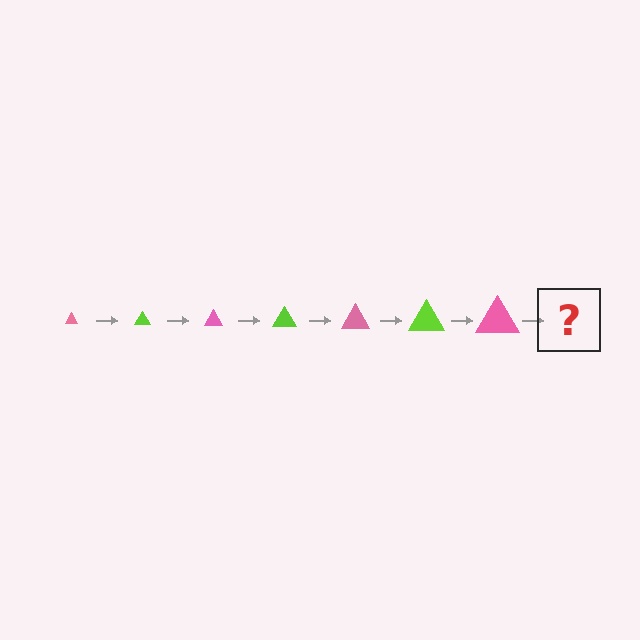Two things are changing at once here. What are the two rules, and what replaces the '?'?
The two rules are that the triangle grows larger each step and the color cycles through pink and lime. The '?' should be a lime triangle, larger than the previous one.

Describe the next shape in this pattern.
It should be a lime triangle, larger than the previous one.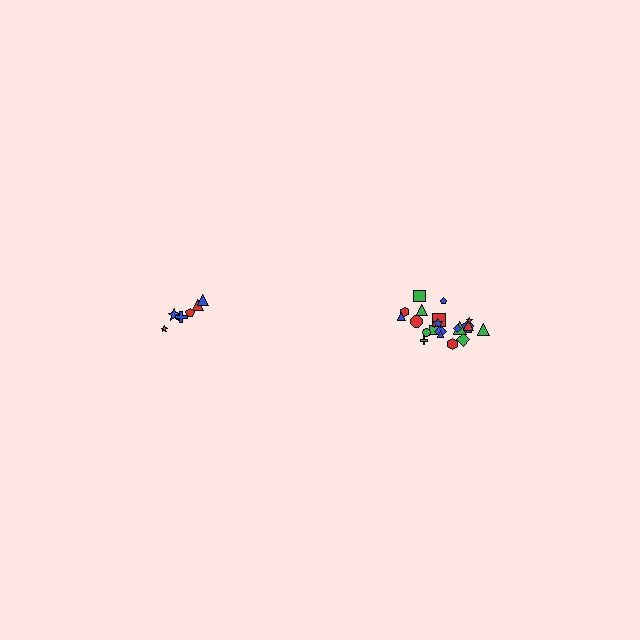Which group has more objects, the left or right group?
The right group.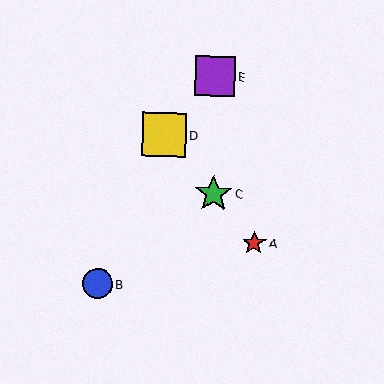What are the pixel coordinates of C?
Object C is at (213, 194).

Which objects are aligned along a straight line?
Objects A, C, D are aligned along a straight line.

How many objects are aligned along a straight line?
3 objects (A, C, D) are aligned along a straight line.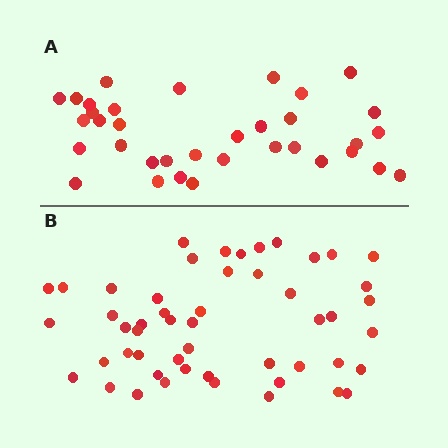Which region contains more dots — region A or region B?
Region B (the bottom region) has more dots.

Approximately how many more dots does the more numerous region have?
Region B has approximately 15 more dots than region A.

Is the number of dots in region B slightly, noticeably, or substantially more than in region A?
Region B has substantially more. The ratio is roughly 1.5 to 1.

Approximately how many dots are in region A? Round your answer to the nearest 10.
About 40 dots. (The exact count is 35, which rounds to 40.)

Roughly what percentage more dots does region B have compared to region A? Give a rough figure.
About 45% more.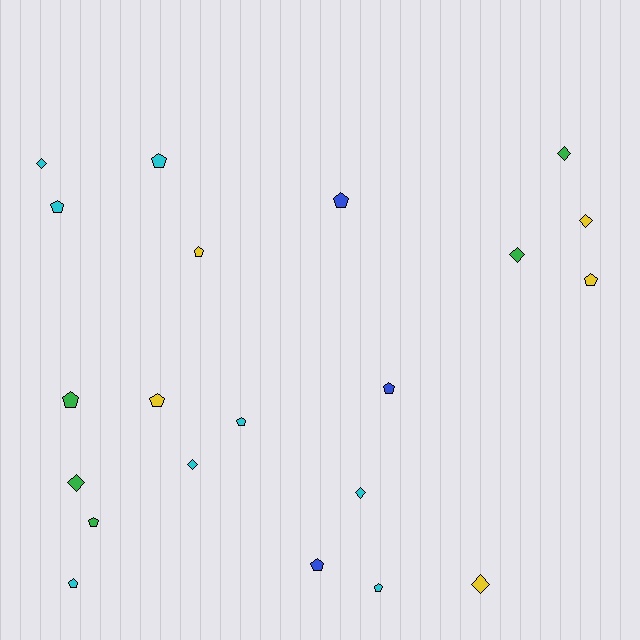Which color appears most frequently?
Cyan, with 8 objects.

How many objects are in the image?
There are 21 objects.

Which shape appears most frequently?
Pentagon, with 13 objects.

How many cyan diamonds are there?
There are 3 cyan diamonds.